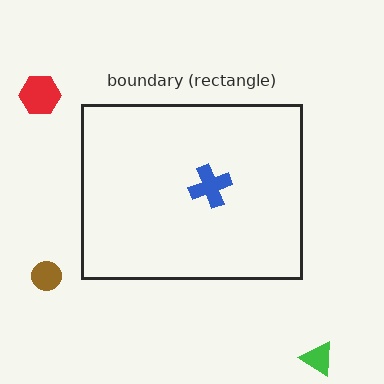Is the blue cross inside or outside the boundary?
Inside.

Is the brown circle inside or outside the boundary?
Outside.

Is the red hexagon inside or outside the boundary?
Outside.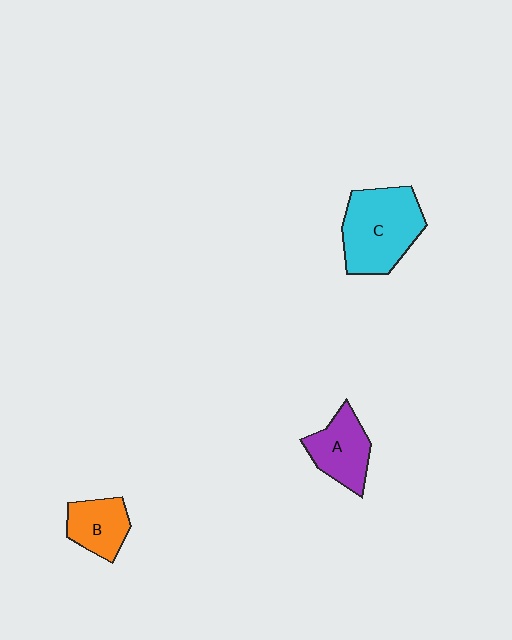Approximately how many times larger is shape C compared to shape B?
Approximately 1.9 times.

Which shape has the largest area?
Shape C (cyan).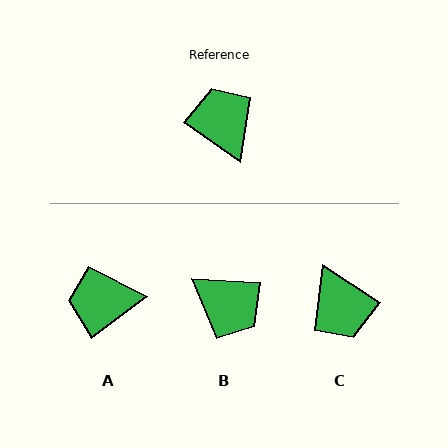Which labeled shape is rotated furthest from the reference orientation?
C, about 178 degrees away.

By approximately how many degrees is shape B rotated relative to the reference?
Approximately 148 degrees clockwise.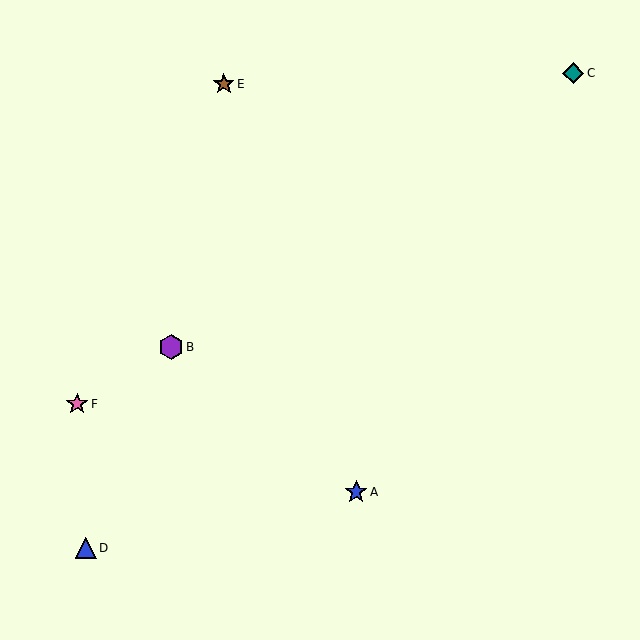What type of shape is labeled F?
Shape F is a pink star.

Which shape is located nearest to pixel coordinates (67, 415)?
The pink star (labeled F) at (77, 404) is nearest to that location.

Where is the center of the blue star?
The center of the blue star is at (356, 492).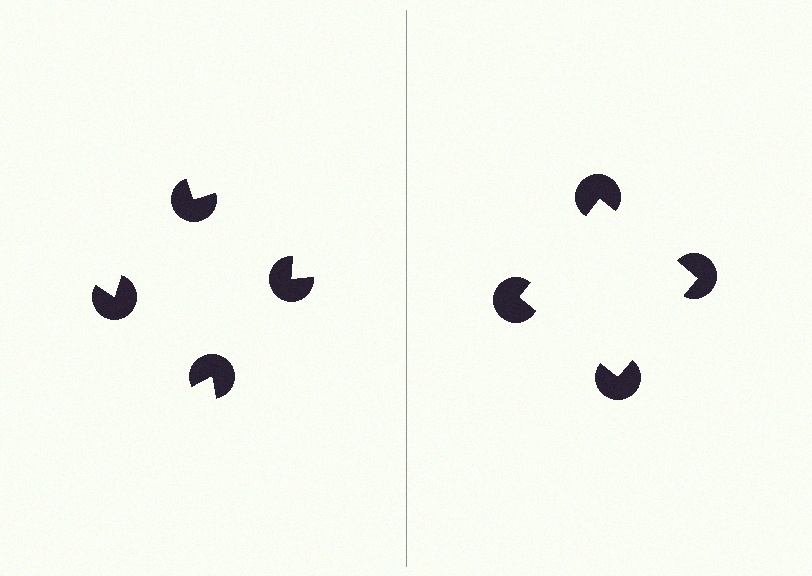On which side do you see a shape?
An illusory square appears on the right side. On the left side the wedge cuts are rotated, so no coherent shape forms.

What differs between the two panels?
The pac-man discs are positioned identically on both sides; only the wedge orientations differ. On the right they align to a square; on the left they are misaligned.